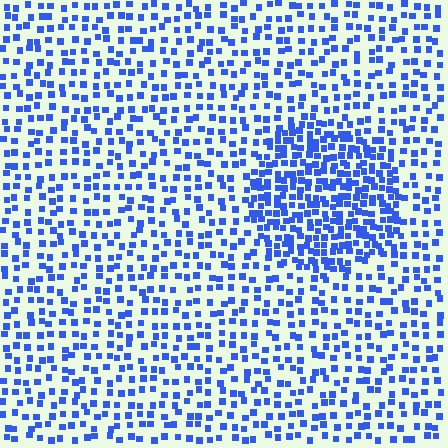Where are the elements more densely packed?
The elements are more densely packed inside the circle boundary.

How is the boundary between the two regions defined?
The boundary is defined by a change in element density (approximately 2.0x ratio). All elements are the same color, size, and shape.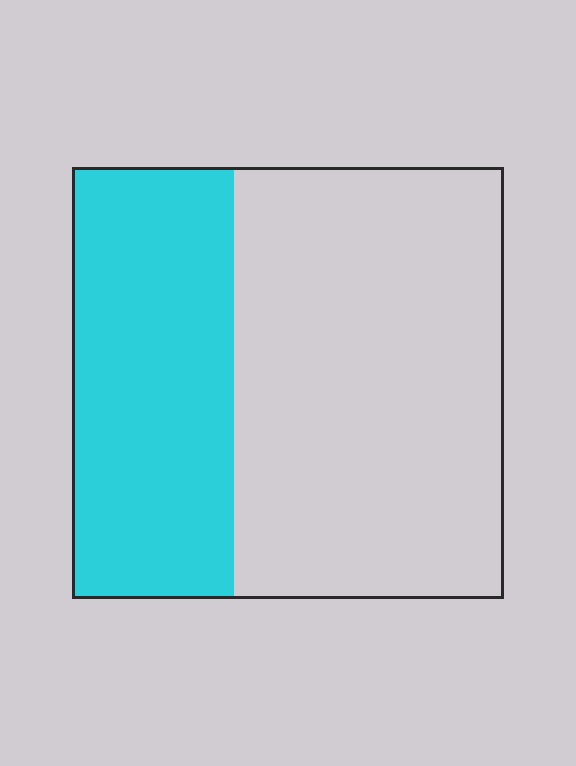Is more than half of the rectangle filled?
No.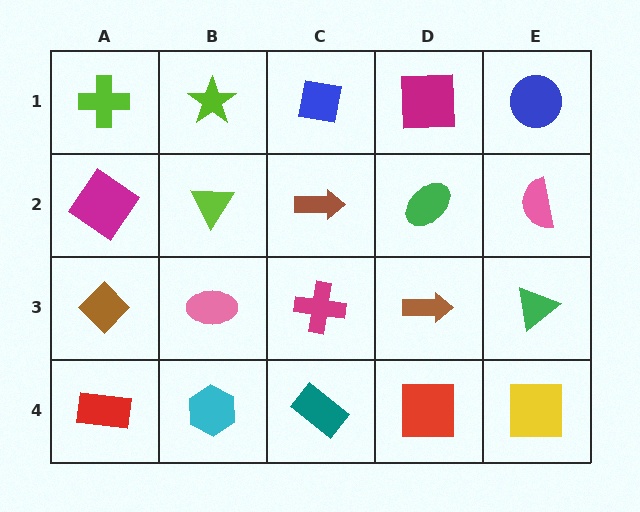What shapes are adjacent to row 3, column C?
A brown arrow (row 2, column C), a teal rectangle (row 4, column C), a pink ellipse (row 3, column B), a brown arrow (row 3, column D).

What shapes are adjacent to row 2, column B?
A lime star (row 1, column B), a pink ellipse (row 3, column B), a magenta diamond (row 2, column A), a brown arrow (row 2, column C).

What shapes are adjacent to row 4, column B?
A pink ellipse (row 3, column B), a red rectangle (row 4, column A), a teal rectangle (row 4, column C).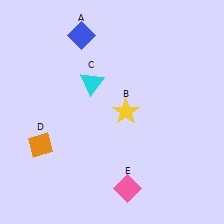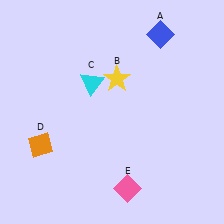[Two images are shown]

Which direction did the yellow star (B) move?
The yellow star (B) moved up.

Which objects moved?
The objects that moved are: the blue diamond (A), the yellow star (B).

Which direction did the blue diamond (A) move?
The blue diamond (A) moved right.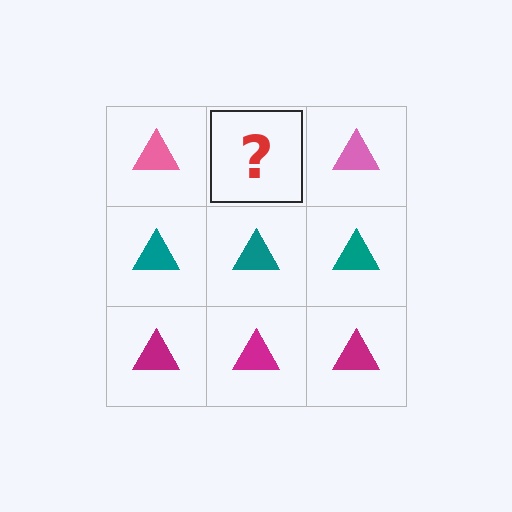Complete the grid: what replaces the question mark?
The question mark should be replaced with a pink triangle.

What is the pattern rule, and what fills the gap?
The rule is that each row has a consistent color. The gap should be filled with a pink triangle.